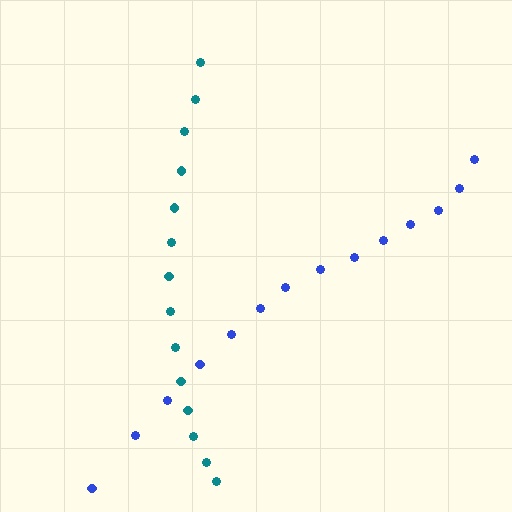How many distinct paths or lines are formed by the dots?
There are 2 distinct paths.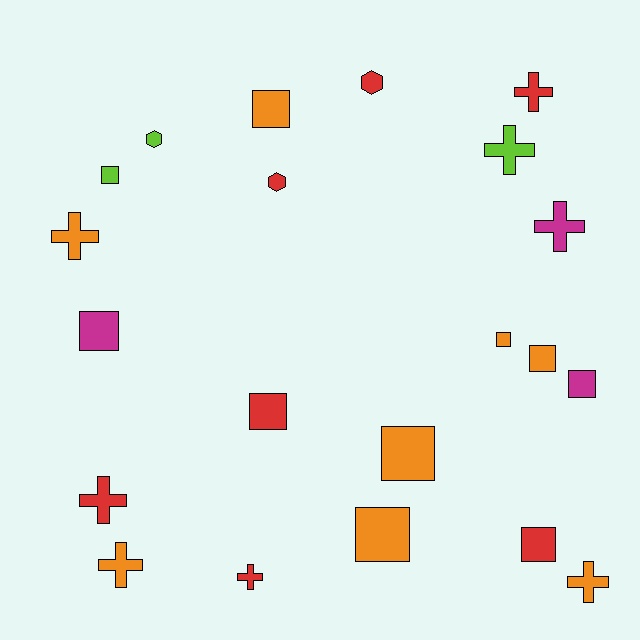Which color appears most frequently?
Orange, with 8 objects.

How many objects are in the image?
There are 21 objects.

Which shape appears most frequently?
Square, with 10 objects.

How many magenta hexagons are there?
There are no magenta hexagons.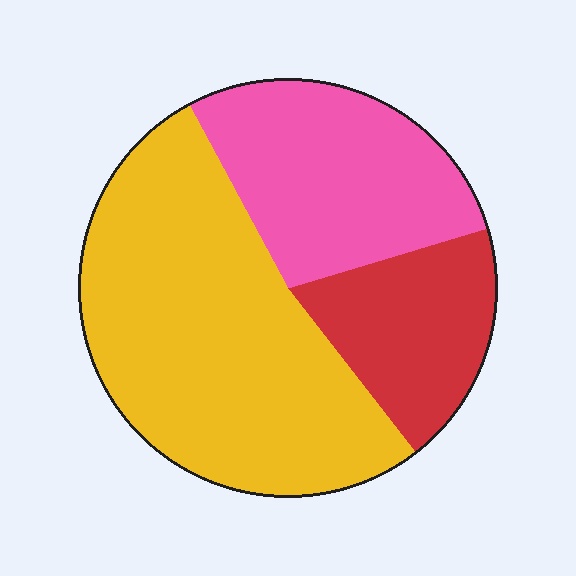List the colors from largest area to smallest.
From largest to smallest: yellow, pink, red.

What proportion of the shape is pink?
Pink takes up about one quarter (1/4) of the shape.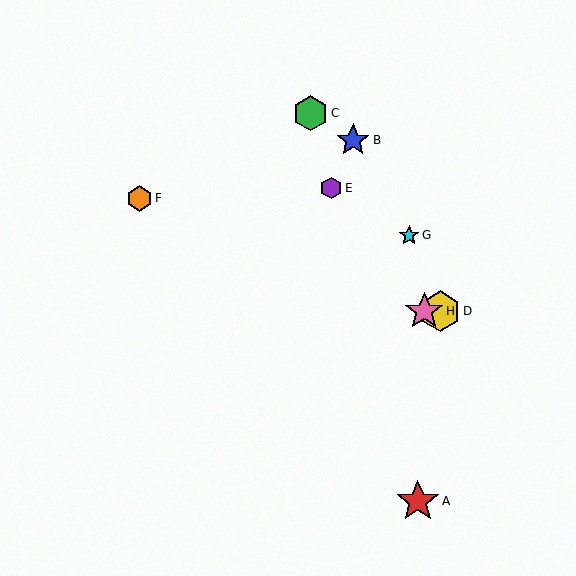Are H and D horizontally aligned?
Yes, both are at y≈311.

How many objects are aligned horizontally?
2 objects (D, H) are aligned horizontally.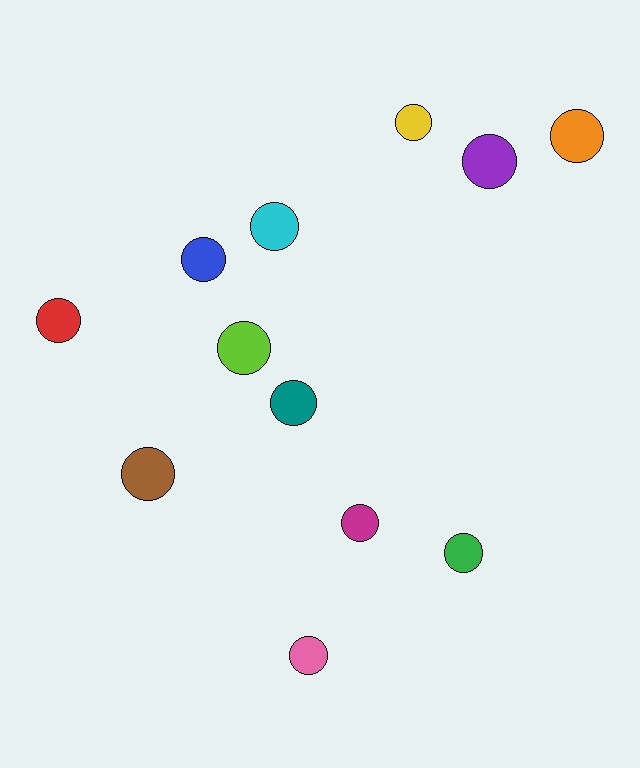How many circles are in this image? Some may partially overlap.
There are 12 circles.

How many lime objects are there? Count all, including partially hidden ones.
There is 1 lime object.